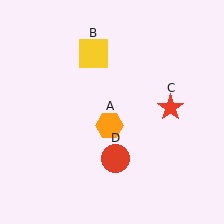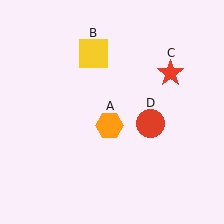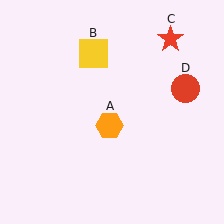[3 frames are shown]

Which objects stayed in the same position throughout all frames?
Orange hexagon (object A) and yellow square (object B) remained stationary.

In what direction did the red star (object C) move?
The red star (object C) moved up.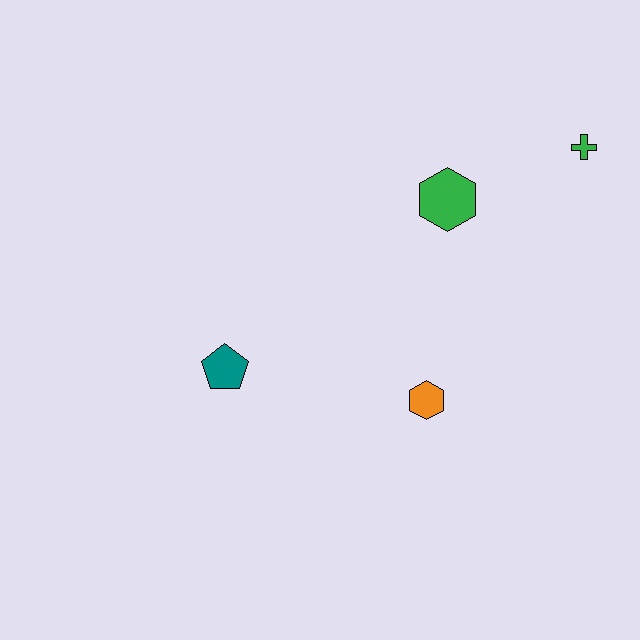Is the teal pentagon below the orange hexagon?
No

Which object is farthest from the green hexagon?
The teal pentagon is farthest from the green hexagon.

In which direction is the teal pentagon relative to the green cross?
The teal pentagon is to the left of the green cross.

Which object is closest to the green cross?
The green hexagon is closest to the green cross.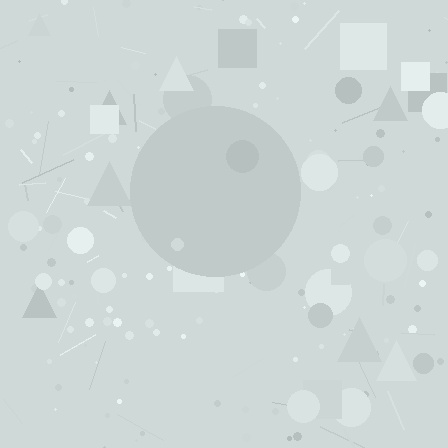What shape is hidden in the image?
A circle is hidden in the image.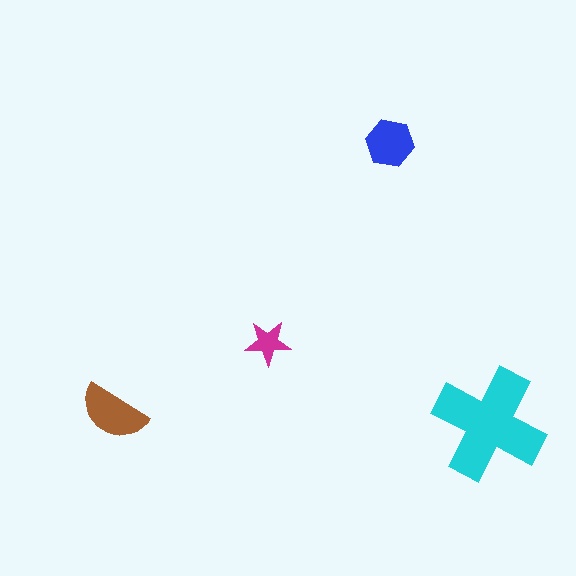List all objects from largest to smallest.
The cyan cross, the brown semicircle, the blue hexagon, the magenta star.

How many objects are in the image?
There are 4 objects in the image.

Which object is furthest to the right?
The cyan cross is rightmost.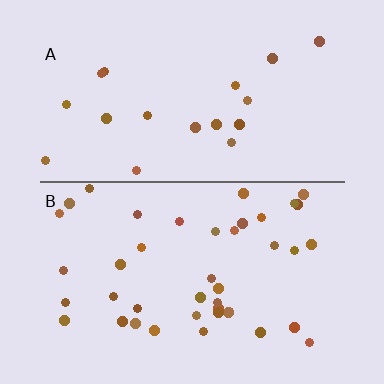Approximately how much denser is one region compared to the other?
Approximately 2.3× — region B over region A.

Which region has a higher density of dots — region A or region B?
B (the bottom).